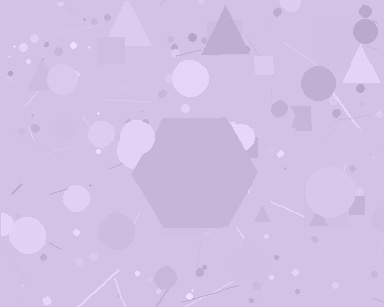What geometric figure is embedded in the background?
A hexagon is embedded in the background.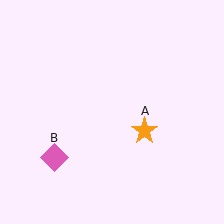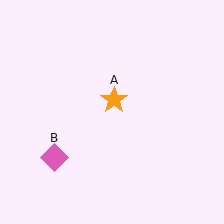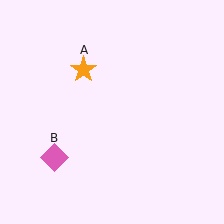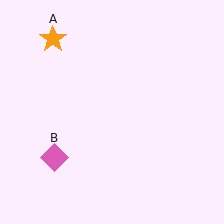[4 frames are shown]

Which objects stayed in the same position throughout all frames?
Pink diamond (object B) remained stationary.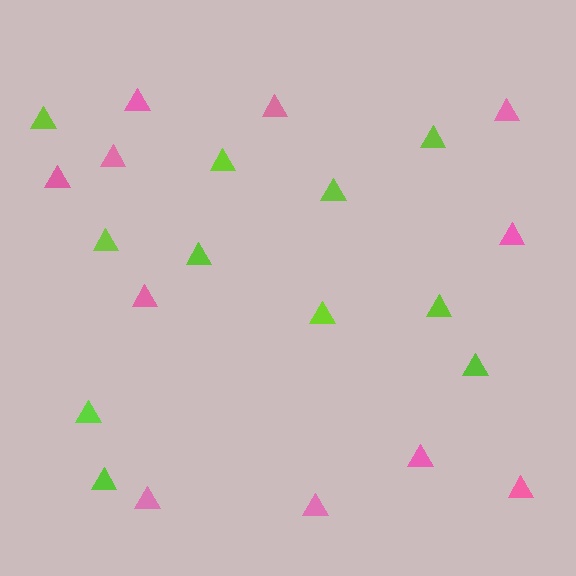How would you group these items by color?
There are 2 groups: one group of pink triangles (11) and one group of lime triangles (11).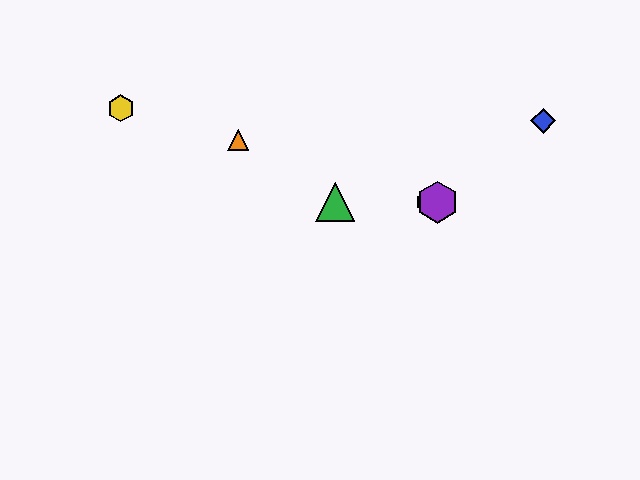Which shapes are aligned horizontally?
The red hexagon, the green triangle, the purple hexagon are aligned horizontally.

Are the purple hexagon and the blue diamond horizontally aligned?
No, the purple hexagon is at y≈202 and the blue diamond is at y≈121.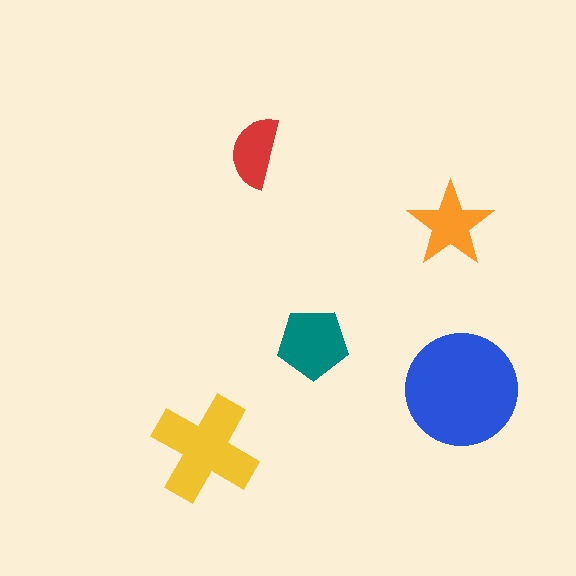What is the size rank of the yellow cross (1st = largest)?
2nd.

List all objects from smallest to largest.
The red semicircle, the orange star, the teal pentagon, the yellow cross, the blue circle.